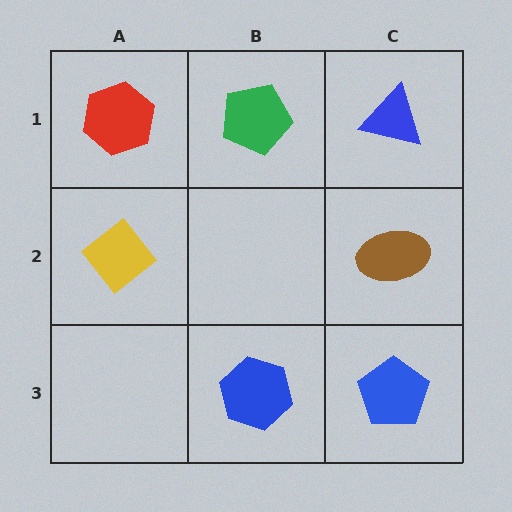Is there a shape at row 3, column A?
No, that cell is empty.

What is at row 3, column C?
A blue pentagon.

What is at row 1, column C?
A blue triangle.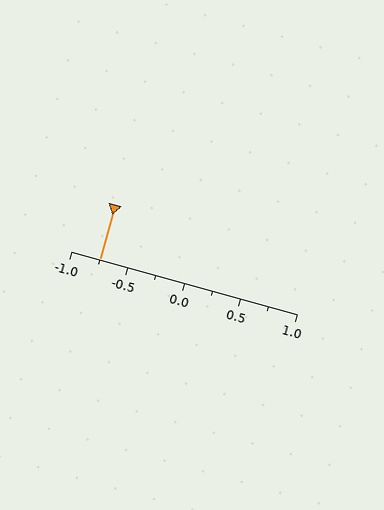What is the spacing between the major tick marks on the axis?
The major ticks are spaced 0.5 apart.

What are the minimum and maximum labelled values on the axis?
The axis runs from -1.0 to 1.0.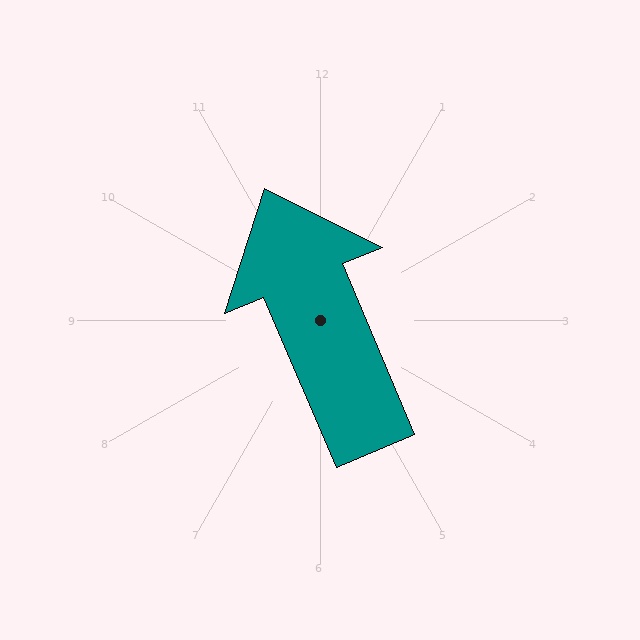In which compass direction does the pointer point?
Northwest.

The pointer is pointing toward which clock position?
Roughly 11 o'clock.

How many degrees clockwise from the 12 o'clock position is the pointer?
Approximately 337 degrees.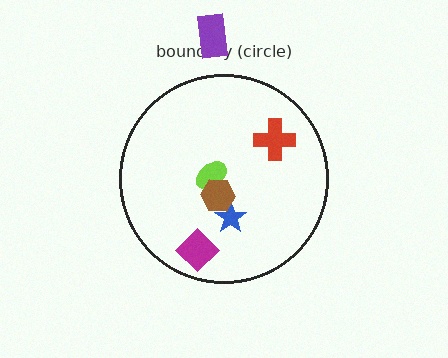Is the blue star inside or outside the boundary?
Inside.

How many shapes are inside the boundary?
5 inside, 1 outside.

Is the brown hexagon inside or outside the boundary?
Inside.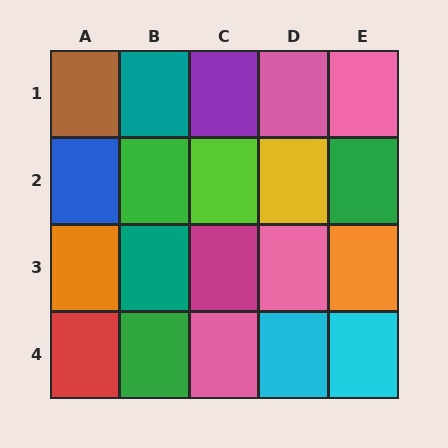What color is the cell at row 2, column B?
Green.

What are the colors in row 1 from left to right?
Brown, teal, purple, pink, pink.